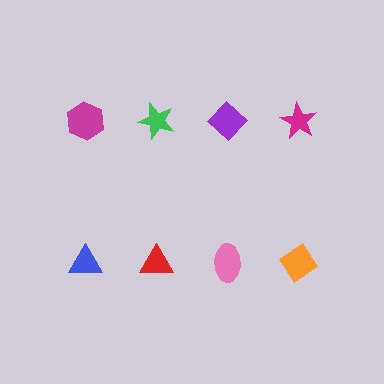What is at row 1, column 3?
A purple diamond.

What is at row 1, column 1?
A magenta hexagon.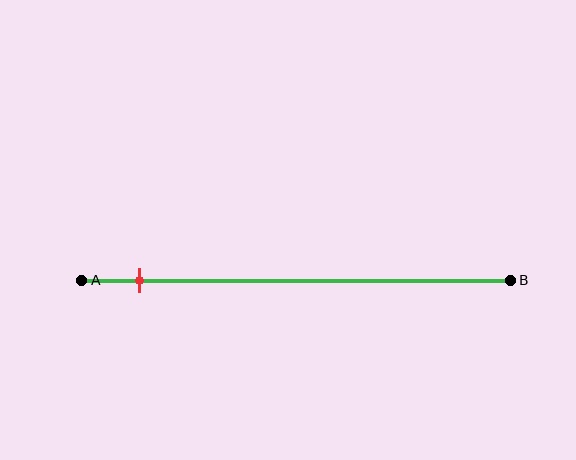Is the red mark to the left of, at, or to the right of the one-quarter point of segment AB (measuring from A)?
The red mark is to the left of the one-quarter point of segment AB.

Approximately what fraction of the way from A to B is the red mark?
The red mark is approximately 15% of the way from A to B.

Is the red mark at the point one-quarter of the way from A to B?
No, the mark is at about 15% from A, not at the 25% one-quarter point.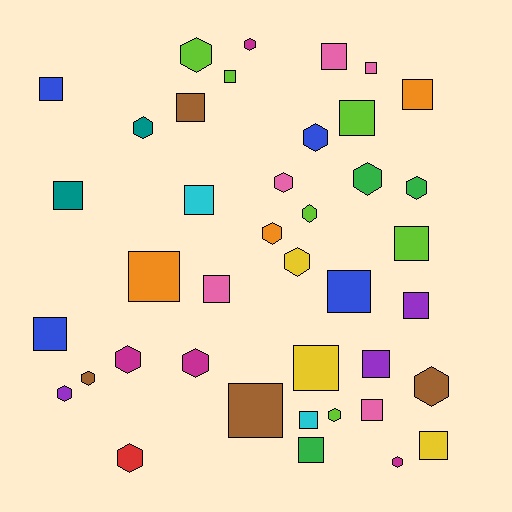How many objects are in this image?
There are 40 objects.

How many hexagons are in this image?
There are 18 hexagons.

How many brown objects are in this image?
There are 4 brown objects.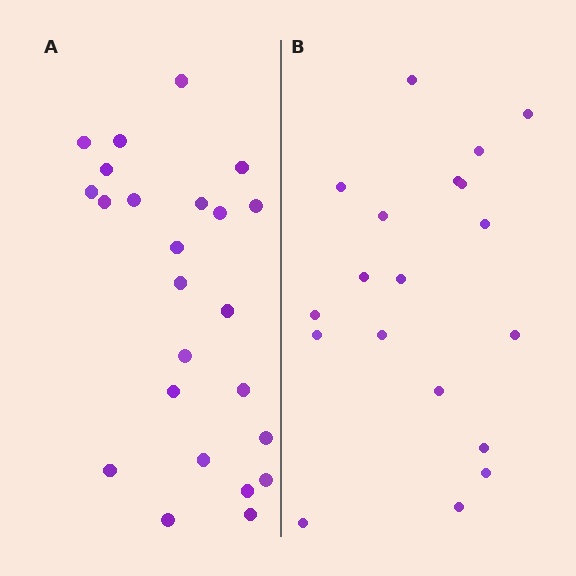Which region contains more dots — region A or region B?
Region A (the left region) has more dots.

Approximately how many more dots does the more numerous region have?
Region A has about 5 more dots than region B.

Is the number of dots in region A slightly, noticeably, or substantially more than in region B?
Region A has noticeably more, but not dramatically so. The ratio is roughly 1.3 to 1.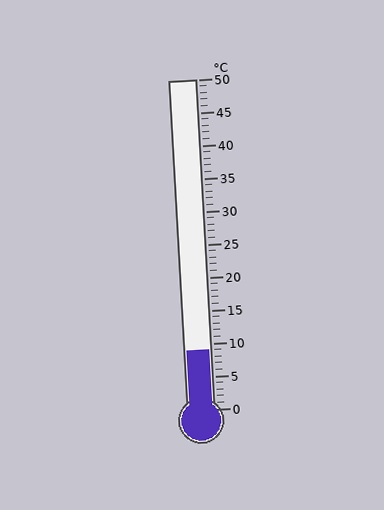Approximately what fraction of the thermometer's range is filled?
The thermometer is filled to approximately 20% of its range.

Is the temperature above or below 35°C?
The temperature is below 35°C.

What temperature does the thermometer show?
The thermometer shows approximately 9°C.